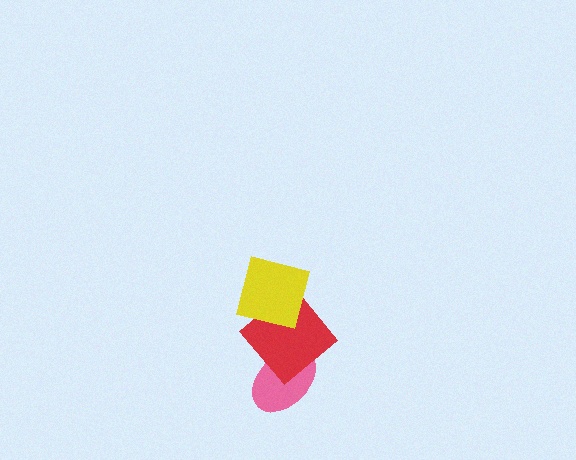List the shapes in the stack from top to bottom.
From top to bottom: the yellow square, the red diamond, the pink ellipse.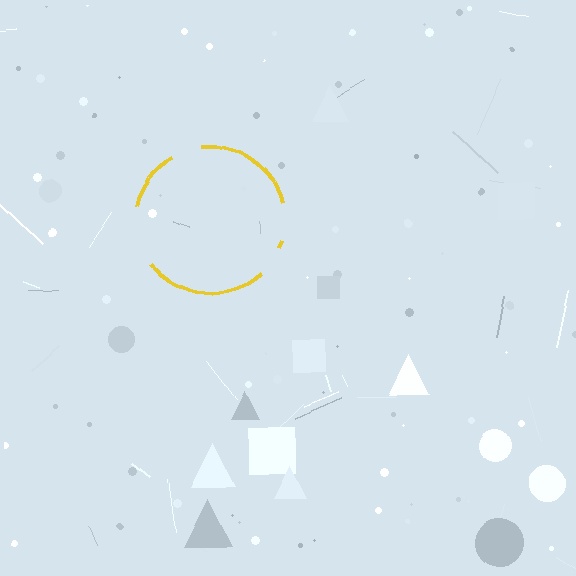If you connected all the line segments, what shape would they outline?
They would outline a circle.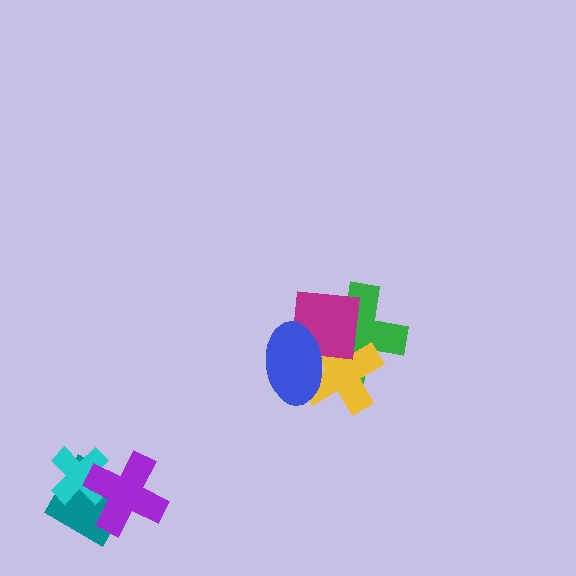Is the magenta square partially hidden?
Yes, it is partially covered by another shape.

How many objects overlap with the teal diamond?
2 objects overlap with the teal diamond.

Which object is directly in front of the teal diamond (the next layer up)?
The cyan cross is directly in front of the teal diamond.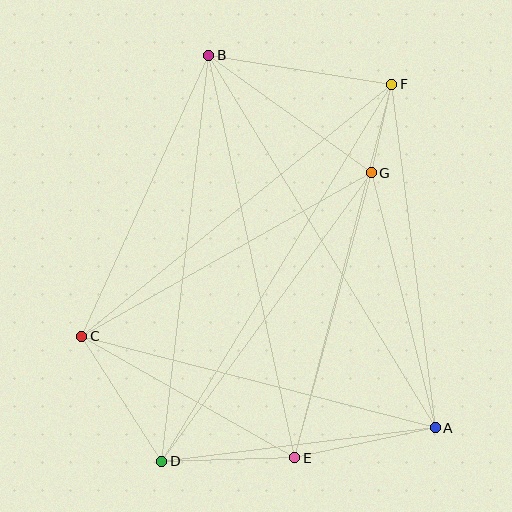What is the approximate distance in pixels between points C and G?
The distance between C and G is approximately 332 pixels.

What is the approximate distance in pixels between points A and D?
The distance between A and D is approximately 276 pixels.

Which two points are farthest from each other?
Points D and F are farthest from each other.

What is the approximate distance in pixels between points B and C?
The distance between B and C is approximately 308 pixels.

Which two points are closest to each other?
Points F and G are closest to each other.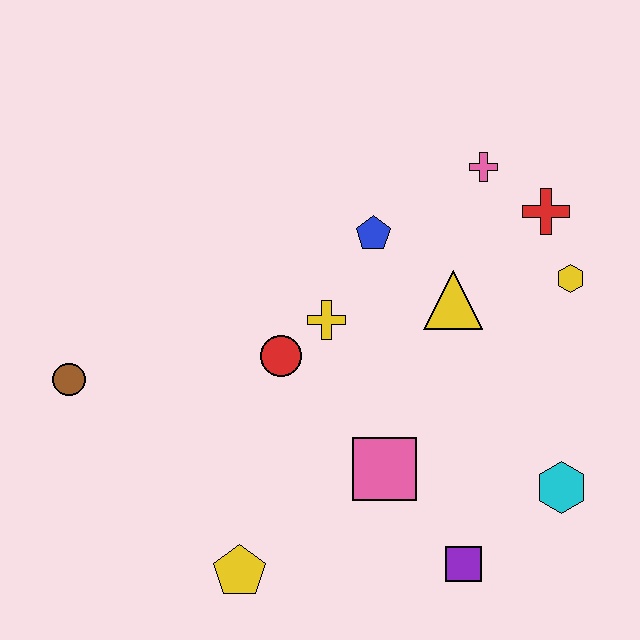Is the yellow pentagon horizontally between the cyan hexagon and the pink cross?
No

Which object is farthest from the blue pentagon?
The yellow pentagon is farthest from the blue pentagon.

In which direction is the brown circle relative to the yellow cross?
The brown circle is to the left of the yellow cross.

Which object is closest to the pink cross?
The red cross is closest to the pink cross.